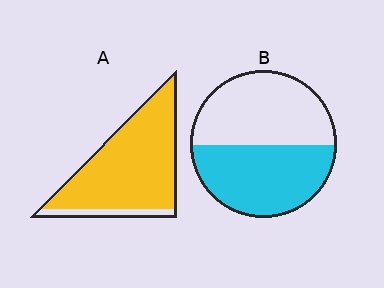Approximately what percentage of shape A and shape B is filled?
A is approximately 90% and B is approximately 50%.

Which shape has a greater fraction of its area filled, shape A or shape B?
Shape A.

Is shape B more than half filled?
Roughly half.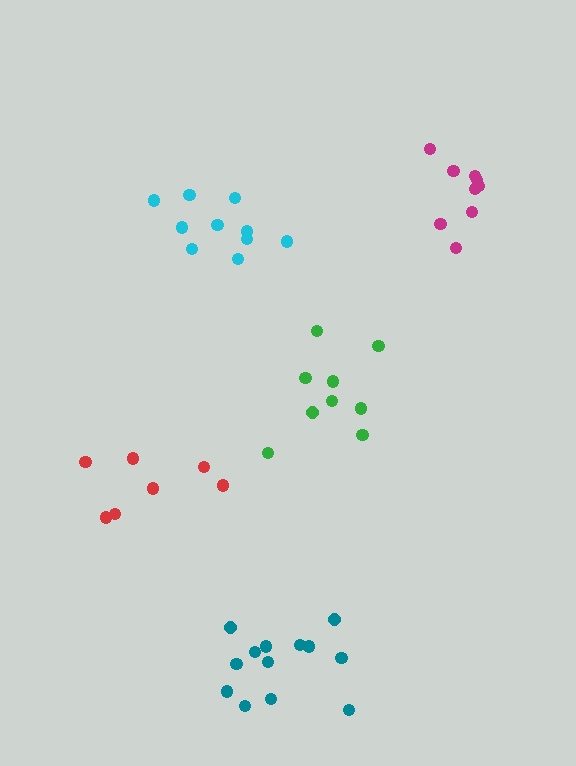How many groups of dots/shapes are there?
There are 5 groups.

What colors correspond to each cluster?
The clusters are colored: green, red, cyan, magenta, teal.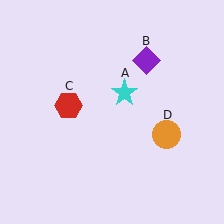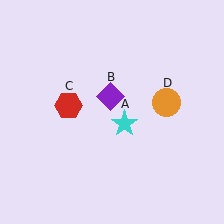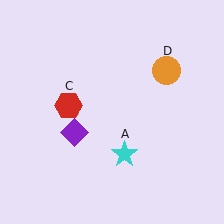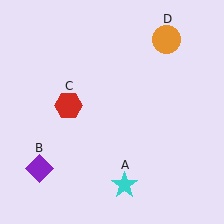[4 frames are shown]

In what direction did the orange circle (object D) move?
The orange circle (object D) moved up.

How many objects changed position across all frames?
3 objects changed position: cyan star (object A), purple diamond (object B), orange circle (object D).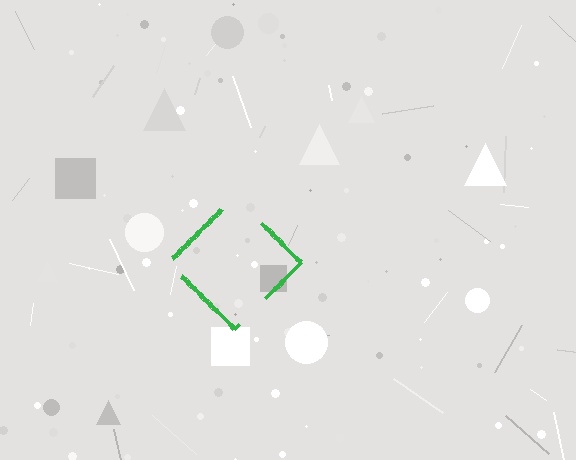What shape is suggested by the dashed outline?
The dashed outline suggests a diamond.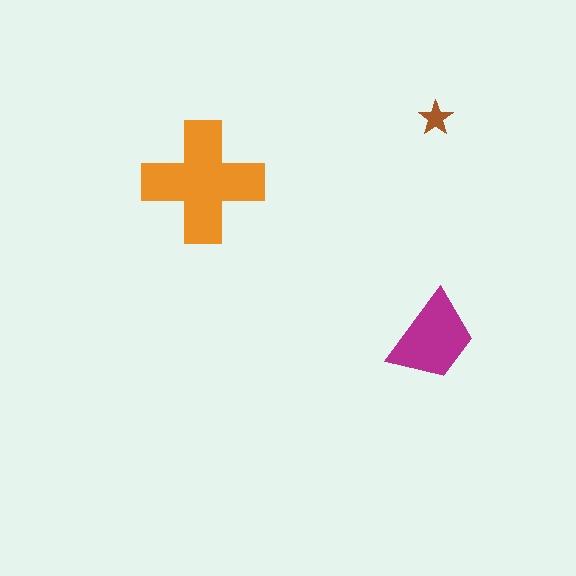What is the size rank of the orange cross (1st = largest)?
1st.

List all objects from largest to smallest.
The orange cross, the magenta trapezoid, the brown star.